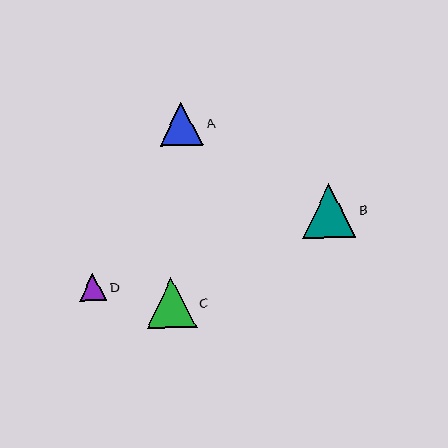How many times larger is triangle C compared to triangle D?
Triangle C is approximately 1.8 times the size of triangle D.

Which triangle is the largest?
Triangle B is the largest with a size of approximately 54 pixels.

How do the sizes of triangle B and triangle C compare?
Triangle B and triangle C are approximately the same size.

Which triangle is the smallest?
Triangle D is the smallest with a size of approximately 27 pixels.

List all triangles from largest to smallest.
From largest to smallest: B, C, A, D.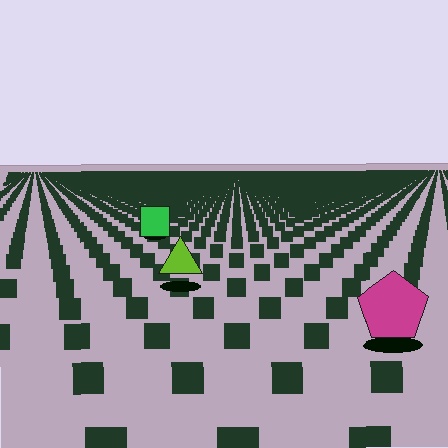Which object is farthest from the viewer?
The green square is farthest from the viewer. It appears smaller and the ground texture around it is denser.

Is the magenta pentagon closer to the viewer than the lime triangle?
Yes. The magenta pentagon is closer — you can tell from the texture gradient: the ground texture is coarser near it.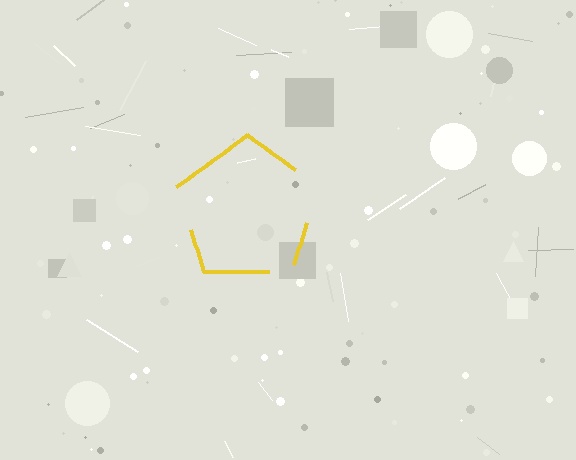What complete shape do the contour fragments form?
The contour fragments form a pentagon.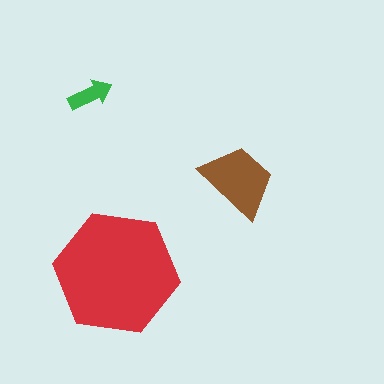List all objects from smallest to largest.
The green arrow, the brown trapezoid, the red hexagon.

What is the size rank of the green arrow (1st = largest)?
3rd.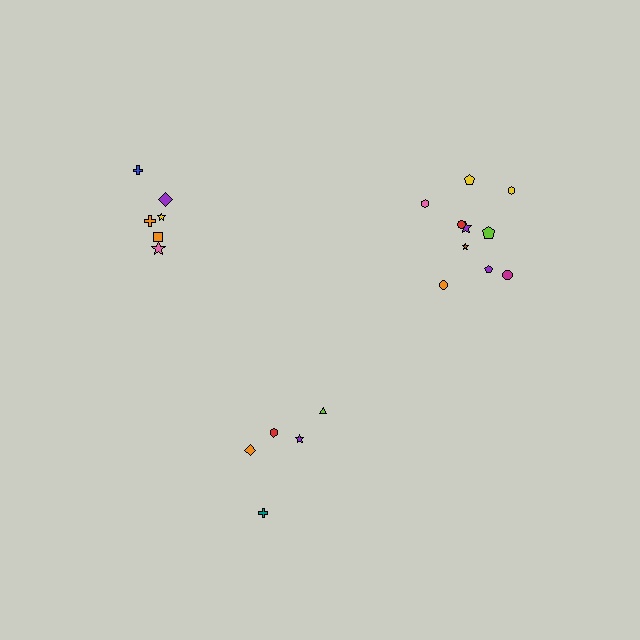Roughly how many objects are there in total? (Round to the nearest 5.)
Roughly 20 objects in total.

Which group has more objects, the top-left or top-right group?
The top-right group.